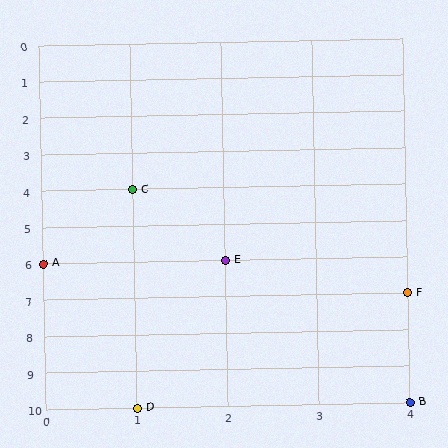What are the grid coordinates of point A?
Point A is at grid coordinates (0, 6).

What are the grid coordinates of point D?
Point D is at grid coordinates (1, 10).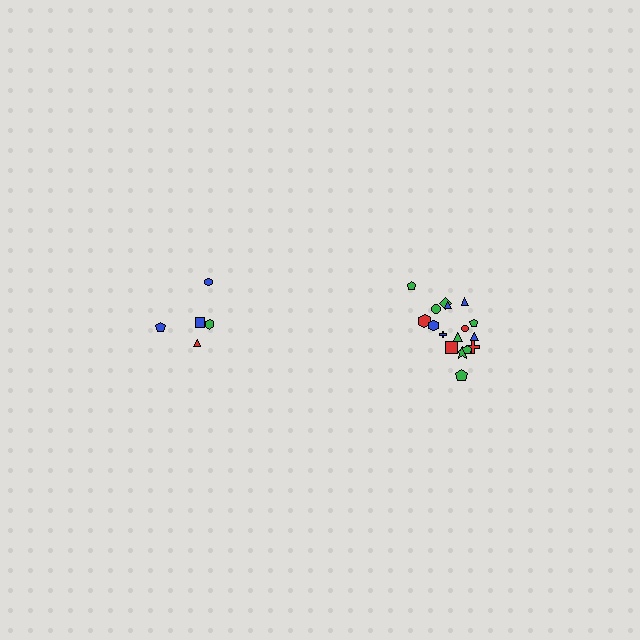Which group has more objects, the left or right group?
The right group.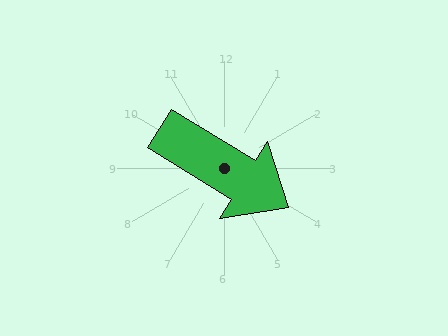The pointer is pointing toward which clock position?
Roughly 4 o'clock.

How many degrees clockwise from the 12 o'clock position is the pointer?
Approximately 122 degrees.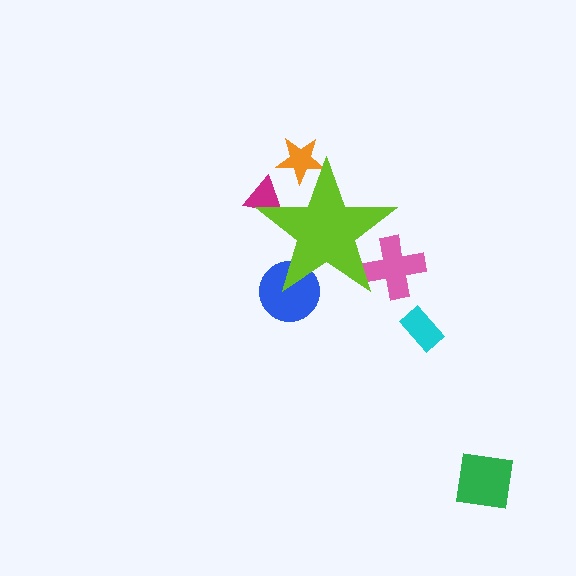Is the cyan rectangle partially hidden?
No, the cyan rectangle is fully visible.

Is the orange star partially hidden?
Yes, the orange star is partially hidden behind the lime star.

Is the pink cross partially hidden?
Yes, the pink cross is partially hidden behind the lime star.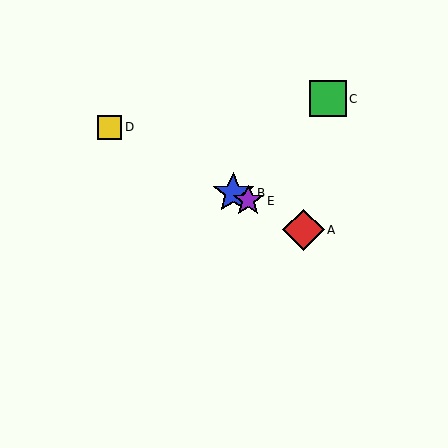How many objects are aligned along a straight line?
4 objects (A, B, D, E) are aligned along a straight line.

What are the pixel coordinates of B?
Object B is at (233, 193).